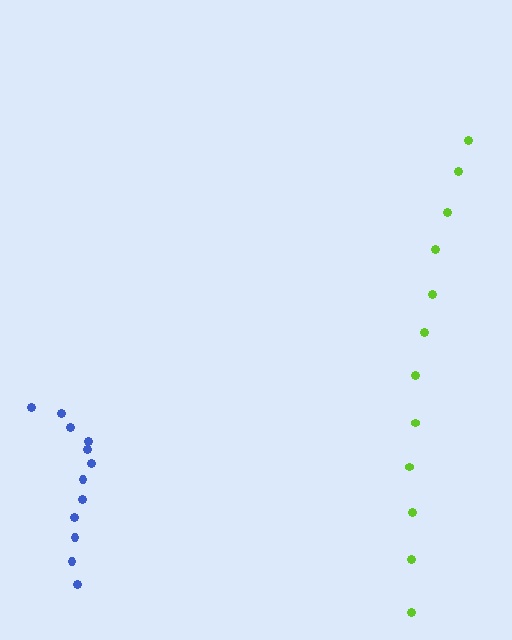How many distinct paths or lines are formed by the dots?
There are 2 distinct paths.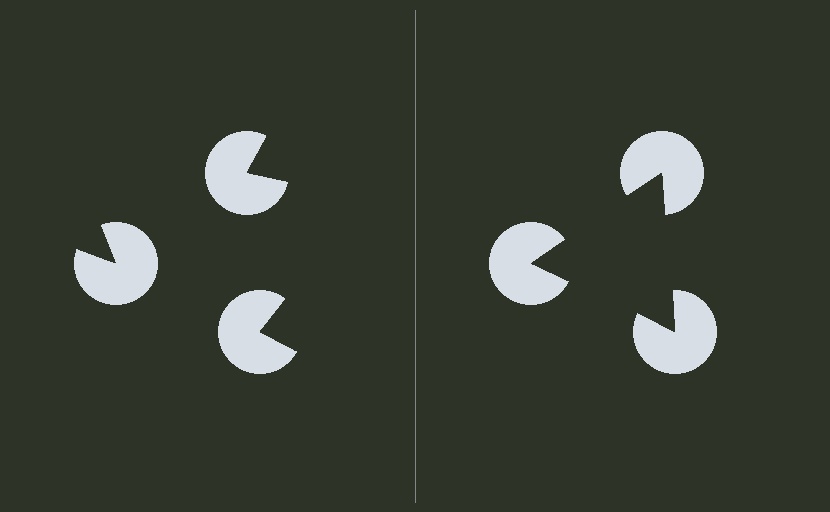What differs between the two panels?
The pac-man discs are positioned identically on both sides; only the wedge orientations differ. On the right they align to a triangle; on the left they are misaligned.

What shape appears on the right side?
An illusory triangle.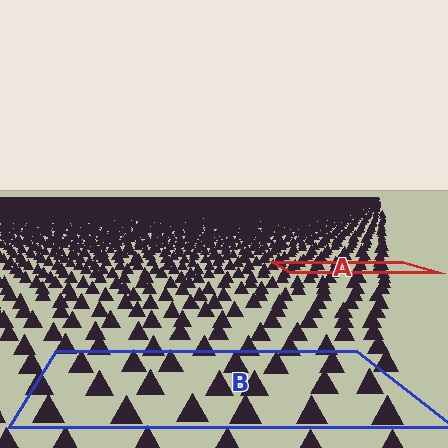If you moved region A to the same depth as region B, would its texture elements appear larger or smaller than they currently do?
They would appear larger. At a closer depth, the same texture elements are projected at a bigger on-screen size.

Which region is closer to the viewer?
Region B is closer. The texture elements there are larger and more spread out.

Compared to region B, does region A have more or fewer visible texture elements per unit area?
Region A has more texture elements per unit area — they are packed more densely because it is farther away.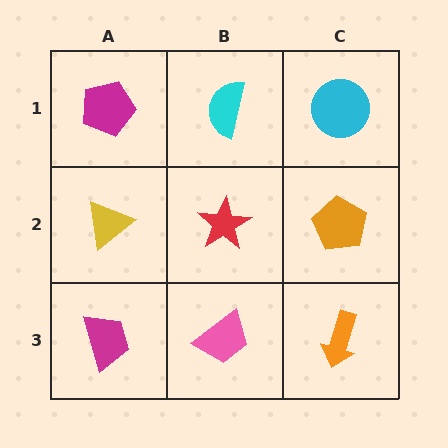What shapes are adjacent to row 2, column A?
A magenta pentagon (row 1, column A), a magenta trapezoid (row 3, column A), a red star (row 2, column B).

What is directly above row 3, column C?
An orange pentagon.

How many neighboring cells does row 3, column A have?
2.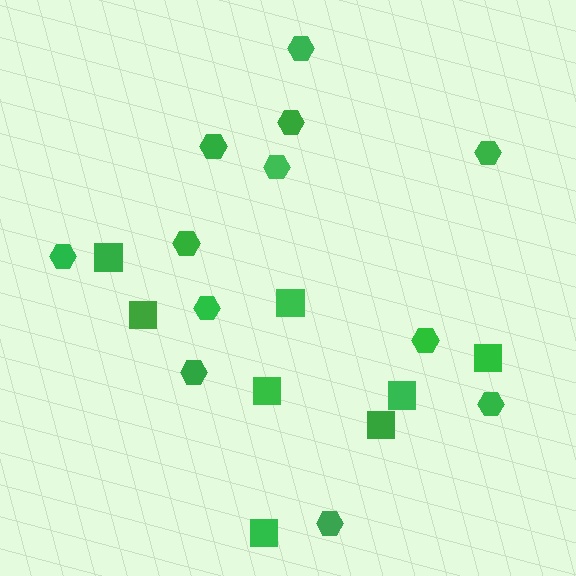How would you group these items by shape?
There are 2 groups: one group of squares (8) and one group of hexagons (12).